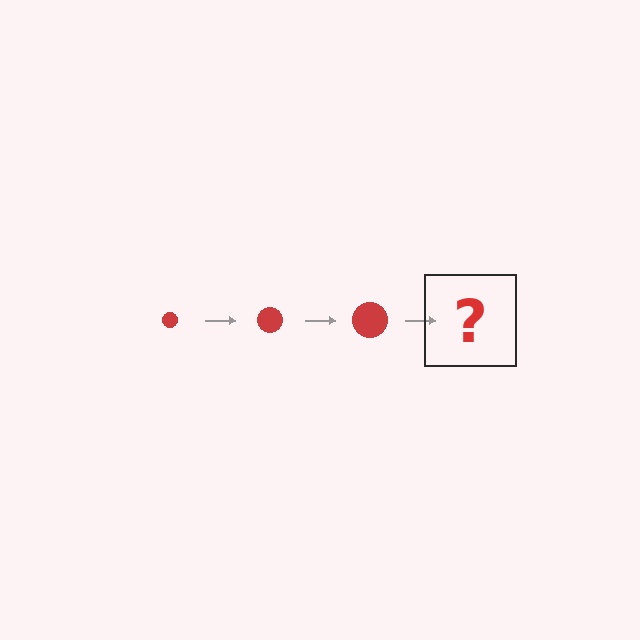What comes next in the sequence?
The next element should be a red circle, larger than the previous one.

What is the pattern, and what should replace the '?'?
The pattern is that the circle gets progressively larger each step. The '?' should be a red circle, larger than the previous one.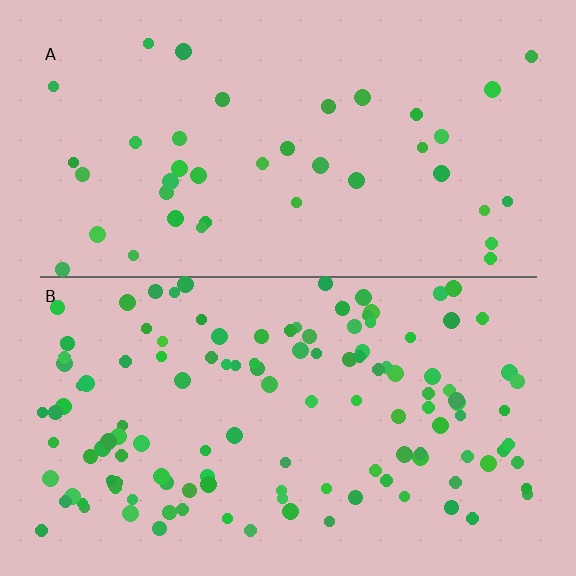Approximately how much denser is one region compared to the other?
Approximately 3.1× — region B over region A.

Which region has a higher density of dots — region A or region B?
B (the bottom).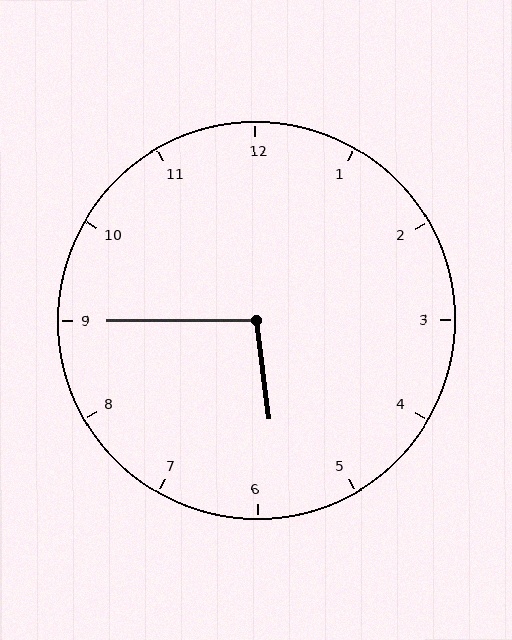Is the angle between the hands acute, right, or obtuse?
It is obtuse.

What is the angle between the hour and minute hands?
Approximately 98 degrees.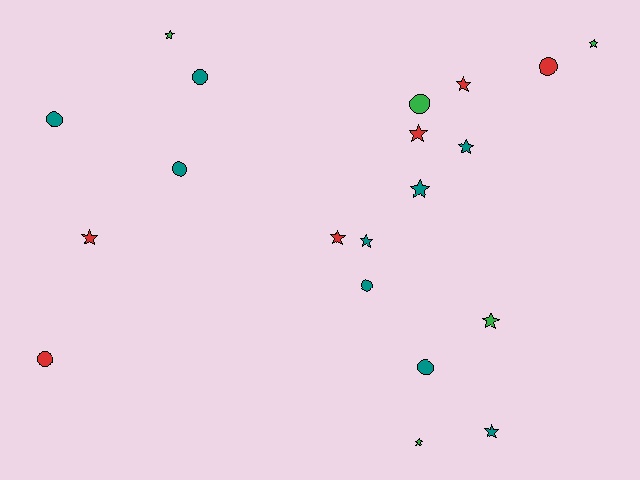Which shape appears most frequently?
Star, with 12 objects.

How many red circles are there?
There are 2 red circles.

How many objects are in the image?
There are 20 objects.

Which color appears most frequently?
Teal, with 9 objects.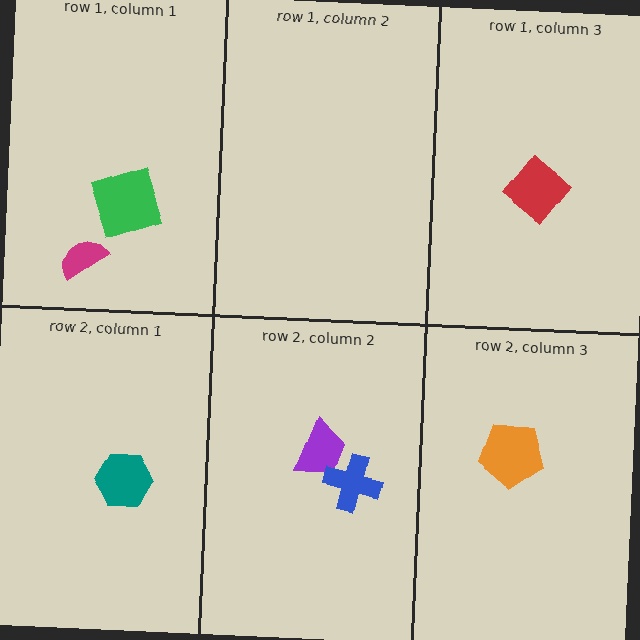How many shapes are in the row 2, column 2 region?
2.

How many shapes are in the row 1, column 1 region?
2.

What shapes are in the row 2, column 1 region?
The teal hexagon.